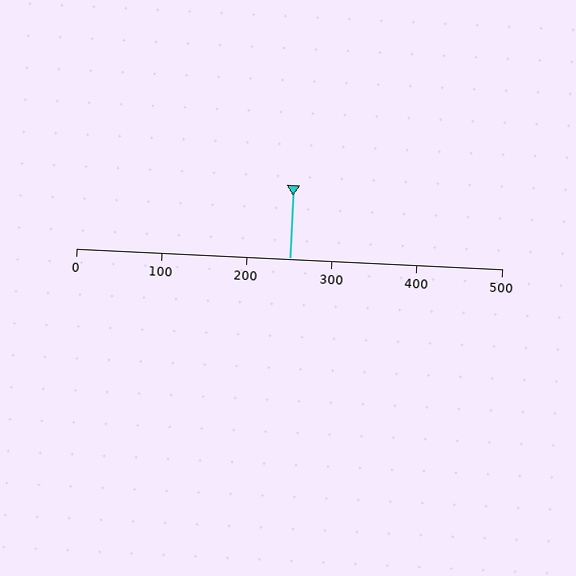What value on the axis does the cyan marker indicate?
The marker indicates approximately 250.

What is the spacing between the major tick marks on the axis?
The major ticks are spaced 100 apart.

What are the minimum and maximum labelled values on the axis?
The axis runs from 0 to 500.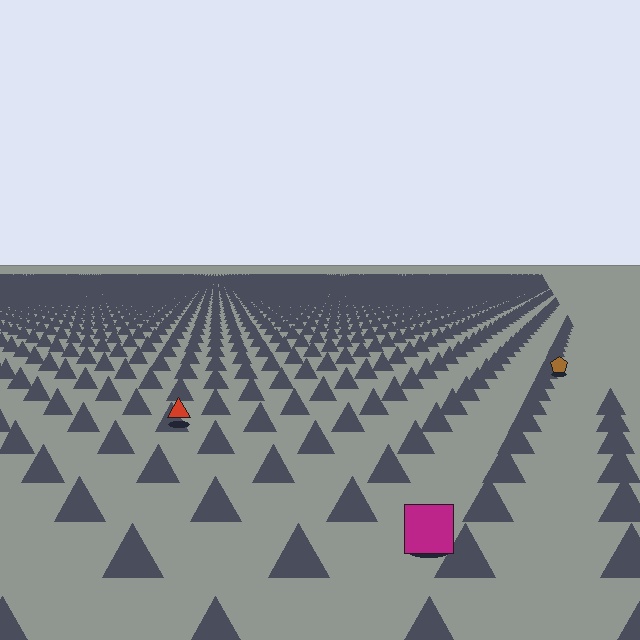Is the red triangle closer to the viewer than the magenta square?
No. The magenta square is closer — you can tell from the texture gradient: the ground texture is coarser near it.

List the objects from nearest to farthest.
From nearest to farthest: the magenta square, the red triangle, the brown pentagon.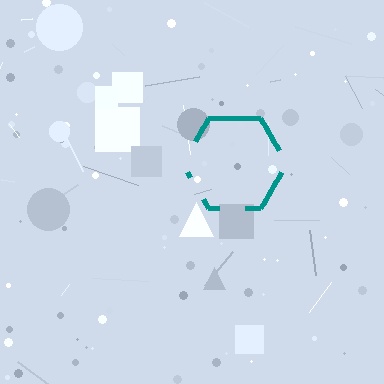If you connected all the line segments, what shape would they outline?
They would outline a hexagon.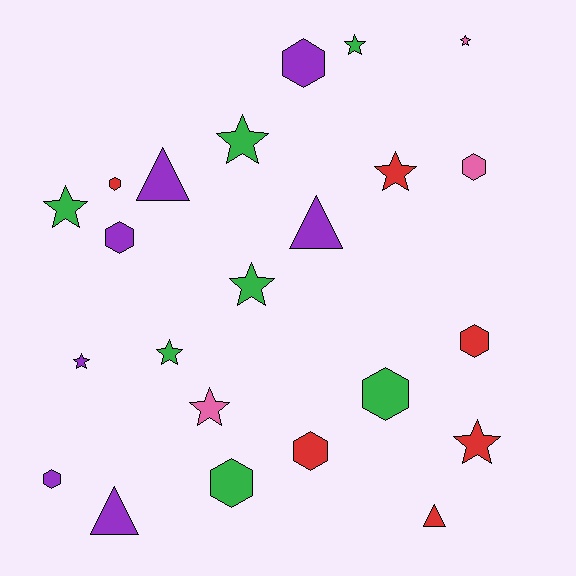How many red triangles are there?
There is 1 red triangle.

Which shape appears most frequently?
Star, with 10 objects.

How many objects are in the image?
There are 23 objects.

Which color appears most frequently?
Purple, with 7 objects.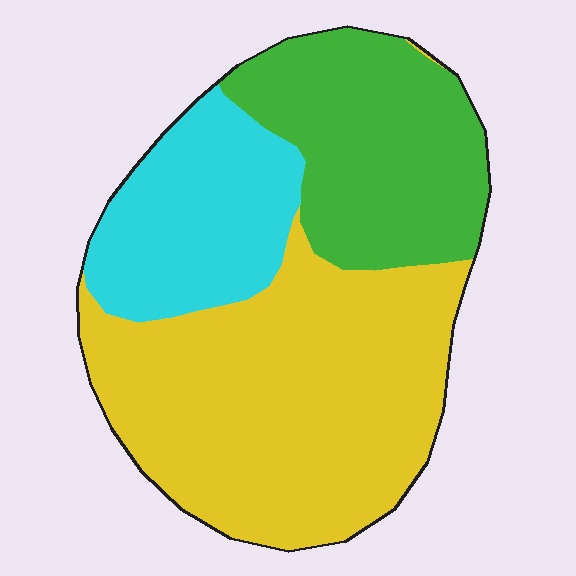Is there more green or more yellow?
Yellow.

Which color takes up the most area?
Yellow, at roughly 50%.